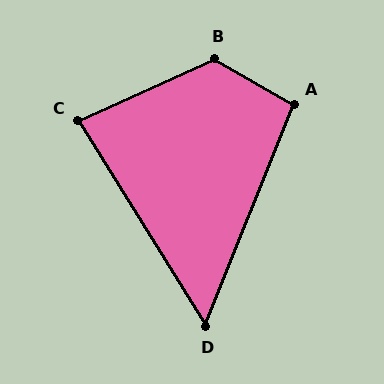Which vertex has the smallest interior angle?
D, at approximately 54 degrees.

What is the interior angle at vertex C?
Approximately 82 degrees (acute).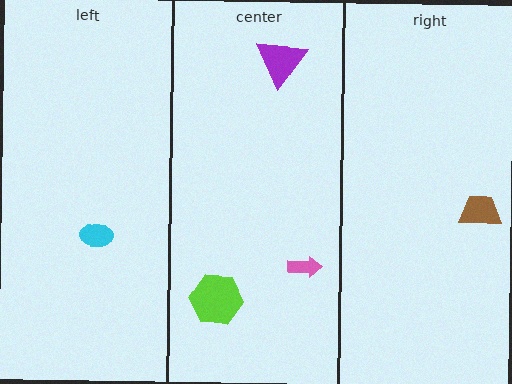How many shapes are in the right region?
1.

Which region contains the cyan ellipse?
The left region.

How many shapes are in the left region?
1.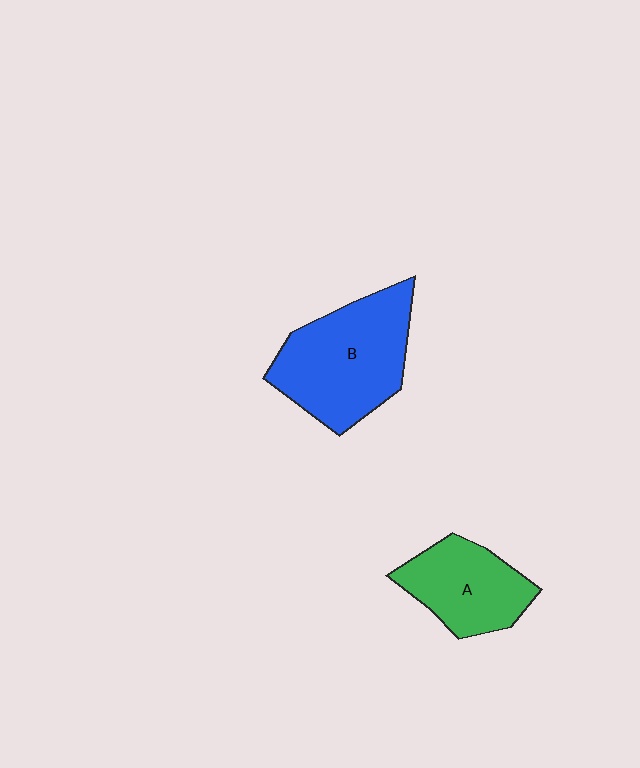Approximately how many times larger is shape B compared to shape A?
Approximately 1.5 times.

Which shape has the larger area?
Shape B (blue).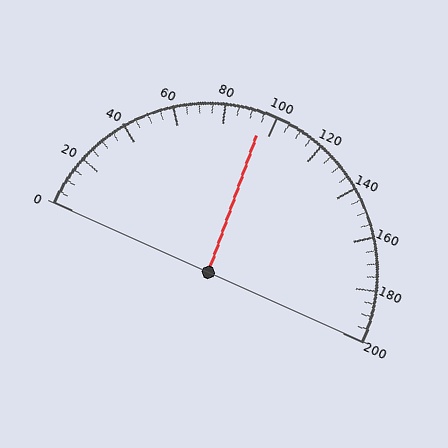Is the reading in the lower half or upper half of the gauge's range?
The reading is in the lower half of the range (0 to 200).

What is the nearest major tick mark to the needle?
The nearest major tick mark is 100.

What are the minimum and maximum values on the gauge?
The gauge ranges from 0 to 200.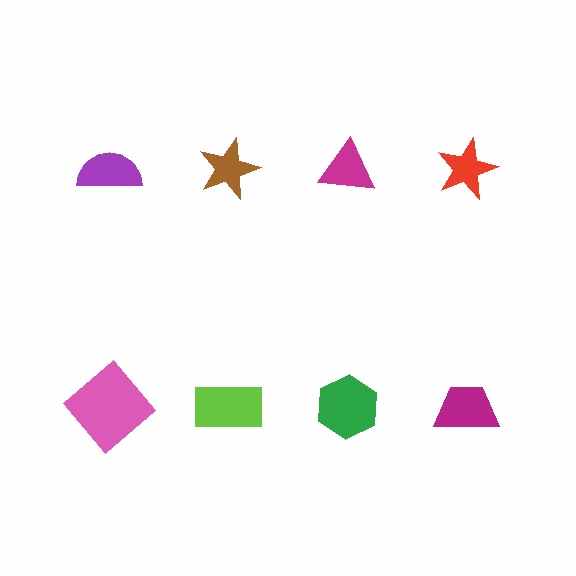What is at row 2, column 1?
A pink diamond.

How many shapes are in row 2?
4 shapes.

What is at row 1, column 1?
A purple semicircle.